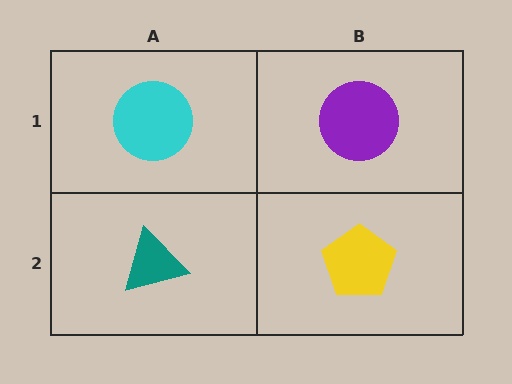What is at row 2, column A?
A teal triangle.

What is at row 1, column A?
A cyan circle.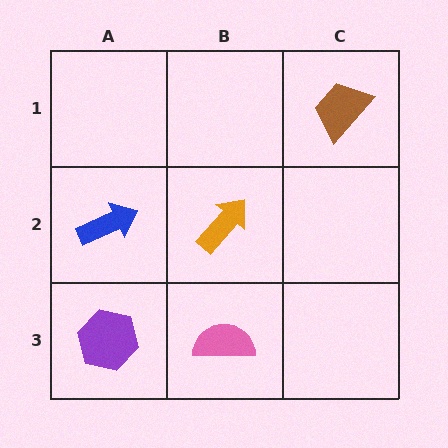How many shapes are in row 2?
2 shapes.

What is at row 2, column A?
A blue arrow.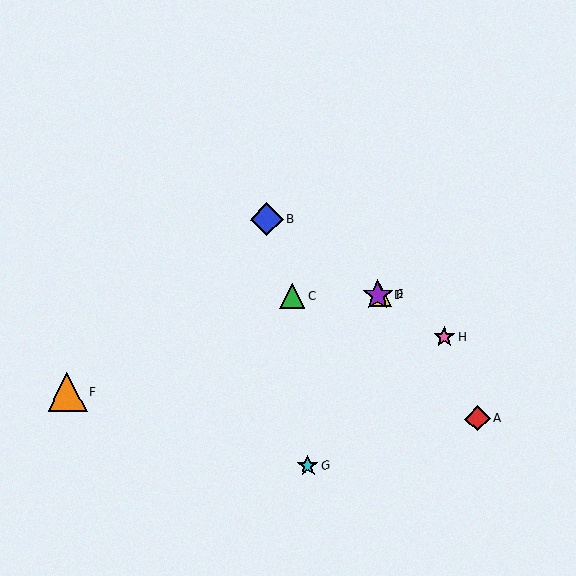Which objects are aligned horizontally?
Objects C, D, E are aligned horizontally.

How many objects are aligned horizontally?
3 objects (C, D, E) are aligned horizontally.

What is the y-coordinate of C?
Object C is at y≈296.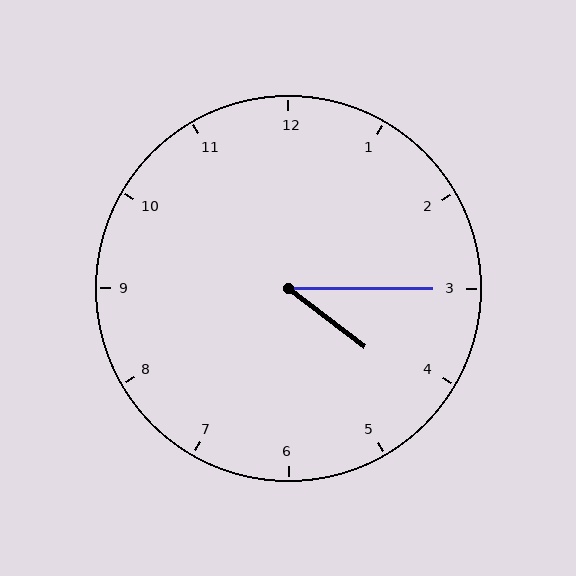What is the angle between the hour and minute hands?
Approximately 38 degrees.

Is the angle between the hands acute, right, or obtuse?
It is acute.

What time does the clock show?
4:15.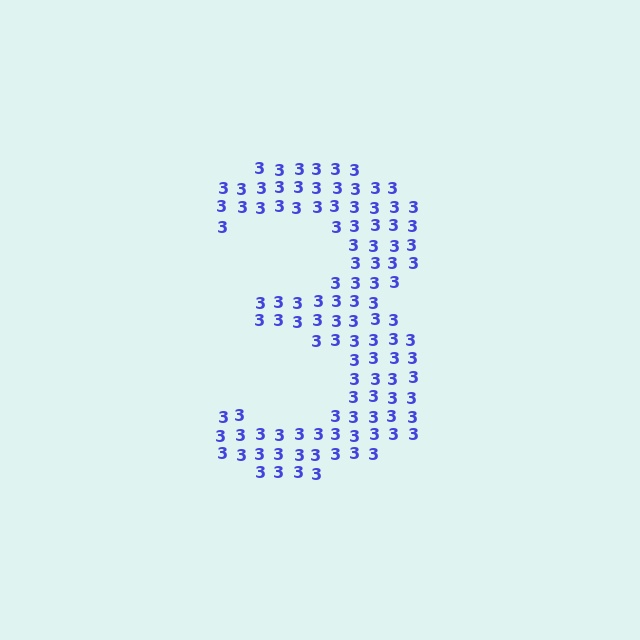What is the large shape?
The large shape is the digit 3.